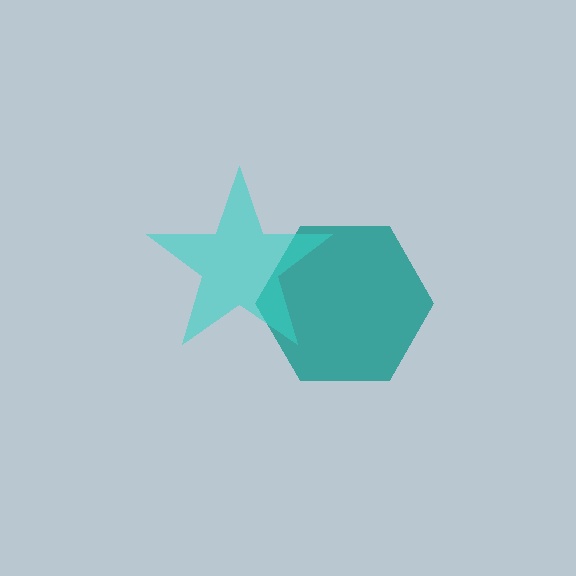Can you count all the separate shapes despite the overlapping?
Yes, there are 2 separate shapes.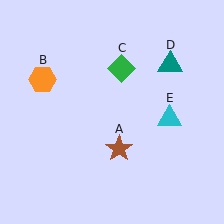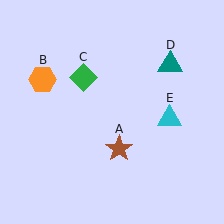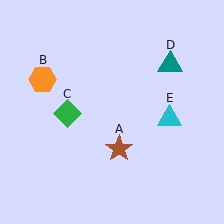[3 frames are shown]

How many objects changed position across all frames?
1 object changed position: green diamond (object C).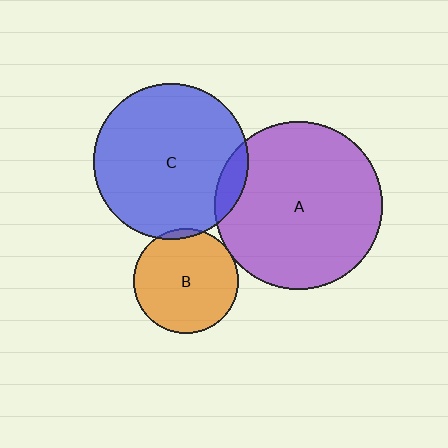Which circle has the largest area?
Circle A (purple).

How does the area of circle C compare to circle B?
Approximately 2.2 times.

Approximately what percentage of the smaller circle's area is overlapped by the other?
Approximately 5%.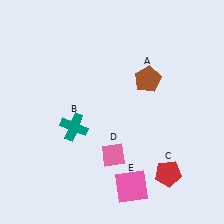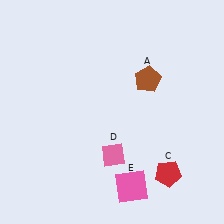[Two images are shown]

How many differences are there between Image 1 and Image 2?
There is 1 difference between the two images.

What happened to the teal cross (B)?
The teal cross (B) was removed in Image 2. It was in the bottom-left area of Image 1.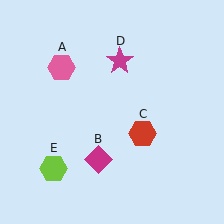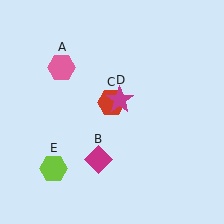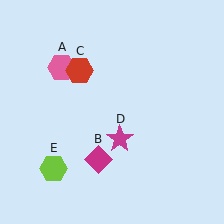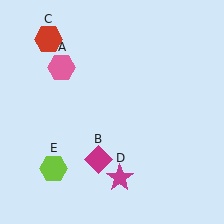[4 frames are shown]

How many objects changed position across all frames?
2 objects changed position: red hexagon (object C), magenta star (object D).